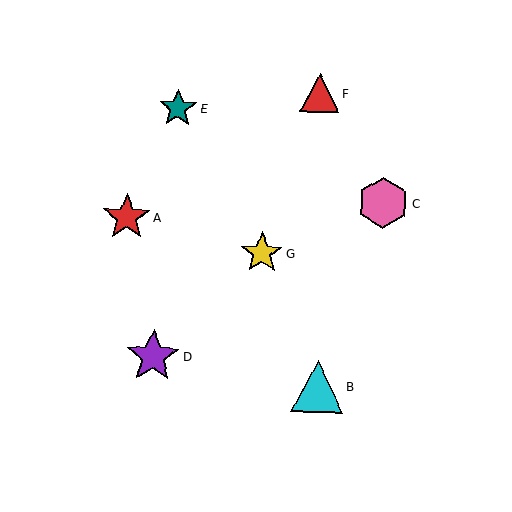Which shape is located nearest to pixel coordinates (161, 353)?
The purple star (labeled D) at (153, 356) is nearest to that location.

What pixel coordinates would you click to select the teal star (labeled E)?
Click at (178, 108) to select the teal star E.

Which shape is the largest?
The purple star (labeled D) is the largest.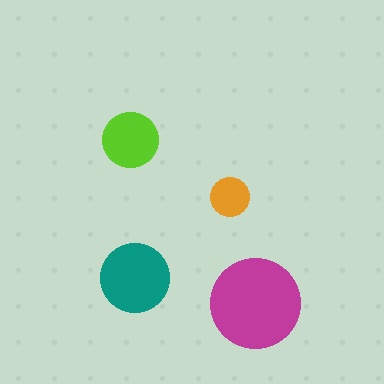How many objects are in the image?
There are 4 objects in the image.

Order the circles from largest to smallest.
the magenta one, the teal one, the lime one, the orange one.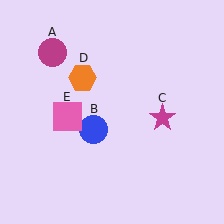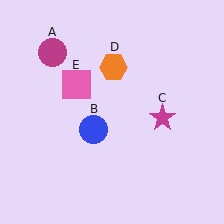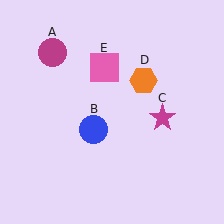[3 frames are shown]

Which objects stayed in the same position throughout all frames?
Magenta circle (object A) and blue circle (object B) and magenta star (object C) remained stationary.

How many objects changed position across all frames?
2 objects changed position: orange hexagon (object D), pink square (object E).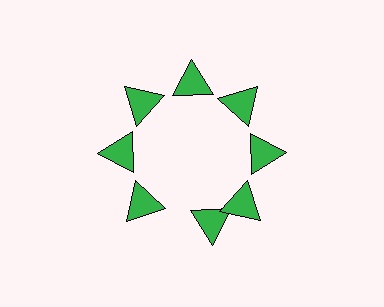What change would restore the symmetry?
The symmetry would be restored by rotating it back into even spacing with its neighbors so that all 8 triangles sit at equal angles and equal distance from the center.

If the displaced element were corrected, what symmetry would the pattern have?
It would have 8-fold rotational symmetry — the pattern would map onto itself every 45 degrees.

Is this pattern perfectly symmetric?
No. The 8 green triangles are arranged in a ring, but one element near the 6 o'clock position is rotated out of alignment along the ring, breaking the 8-fold rotational symmetry.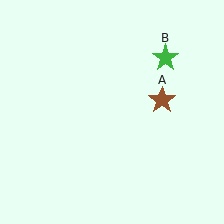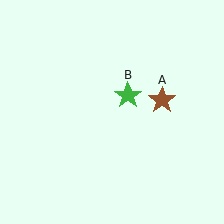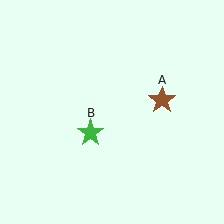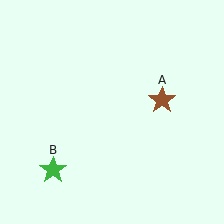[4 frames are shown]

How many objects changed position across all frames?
1 object changed position: green star (object B).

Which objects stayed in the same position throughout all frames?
Brown star (object A) remained stationary.